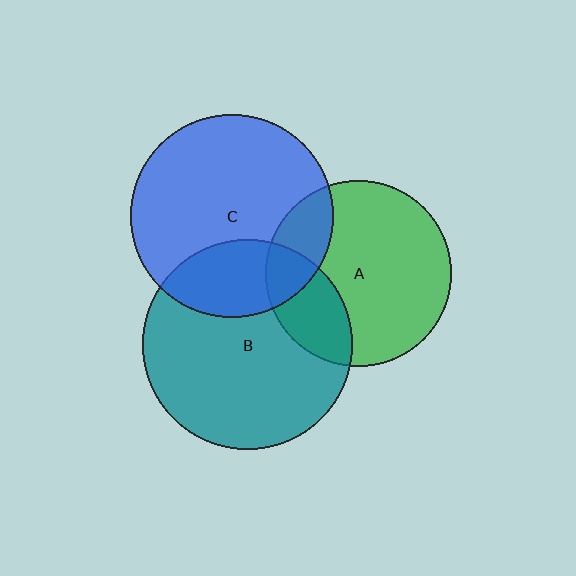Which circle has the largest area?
Circle B (teal).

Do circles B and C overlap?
Yes.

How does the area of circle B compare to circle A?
Approximately 1.3 times.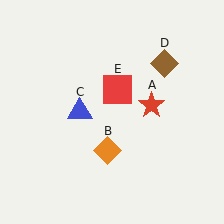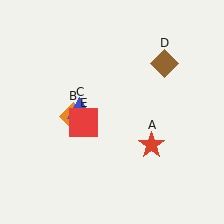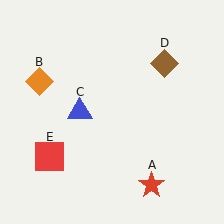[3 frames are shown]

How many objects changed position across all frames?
3 objects changed position: red star (object A), orange diamond (object B), red square (object E).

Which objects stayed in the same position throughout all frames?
Blue triangle (object C) and brown diamond (object D) remained stationary.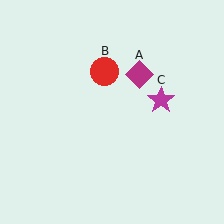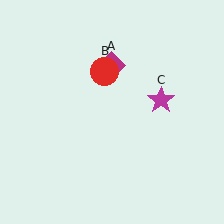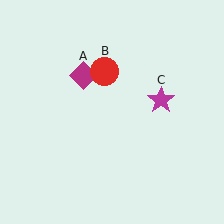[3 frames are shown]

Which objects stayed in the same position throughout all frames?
Red circle (object B) and magenta star (object C) remained stationary.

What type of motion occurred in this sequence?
The magenta diamond (object A) rotated counterclockwise around the center of the scene.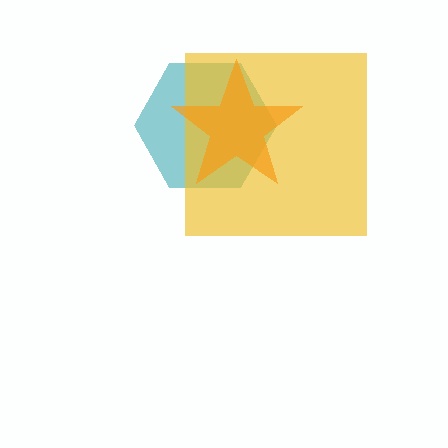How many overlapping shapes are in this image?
There are 3 overlapping shapes in the image.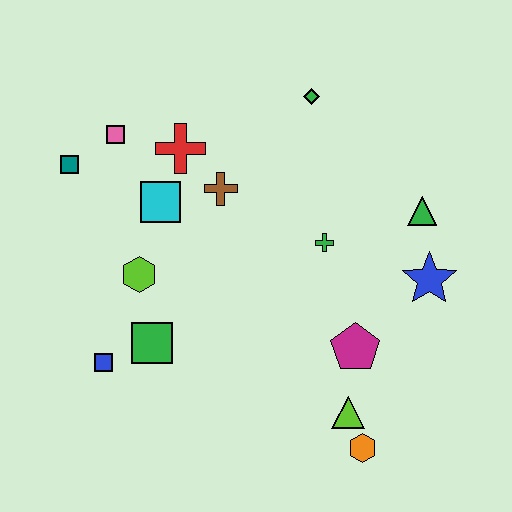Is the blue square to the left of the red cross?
Yes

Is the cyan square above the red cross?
No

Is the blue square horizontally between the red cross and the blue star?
No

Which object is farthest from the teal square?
The orange hexagon is farthest from the teal square.